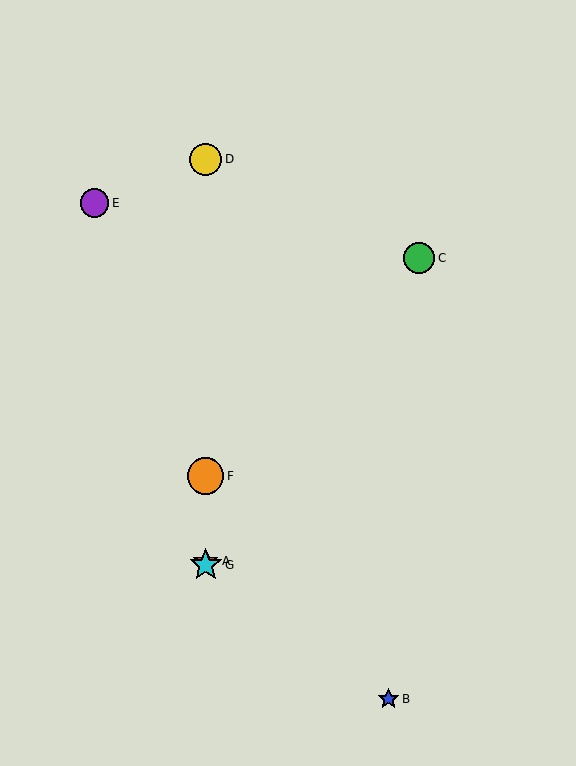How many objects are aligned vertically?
4 objects (A, D, F, G) are aligned vertically.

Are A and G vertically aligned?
Yes, both are at x≈206.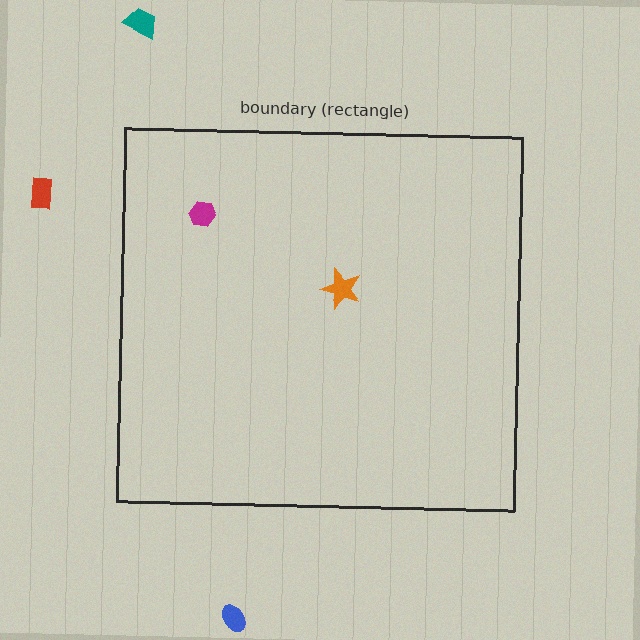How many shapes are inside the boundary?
2 inside, 3 outside.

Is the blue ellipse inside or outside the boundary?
Outside.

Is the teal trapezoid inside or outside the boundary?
Outside.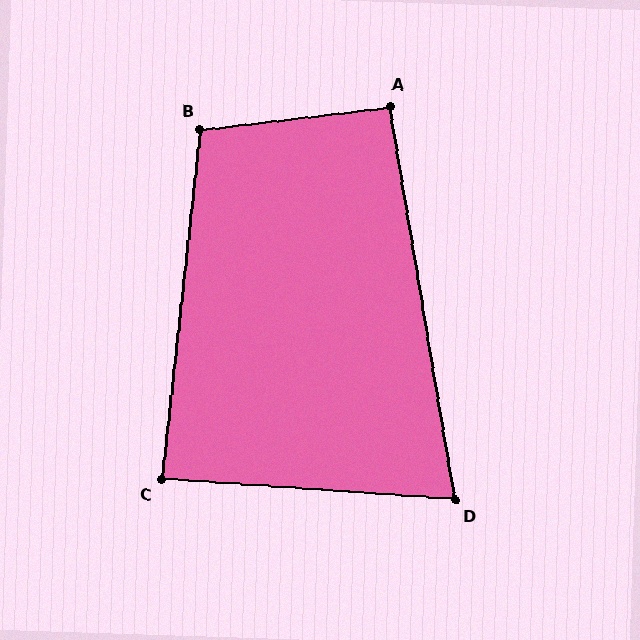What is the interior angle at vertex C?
Approximately 88 degrees (approximately right).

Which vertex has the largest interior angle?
B, at approximately 103 degrees.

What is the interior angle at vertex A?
Approximately 92 degrees (approximately right).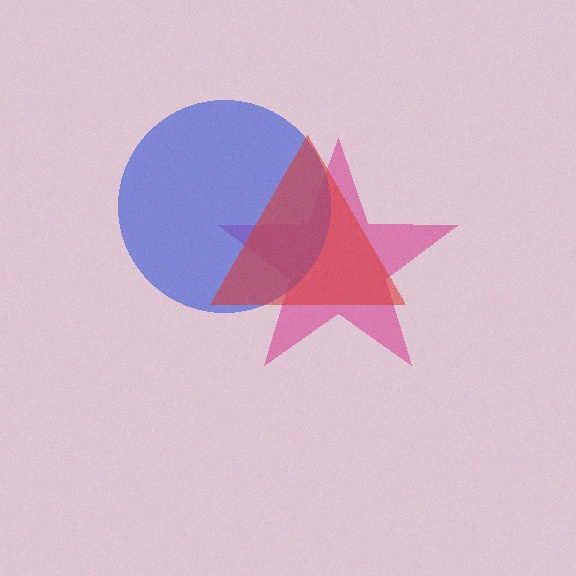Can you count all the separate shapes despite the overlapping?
Yes, there are 3 separate shapes.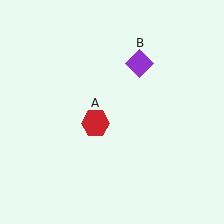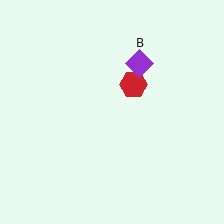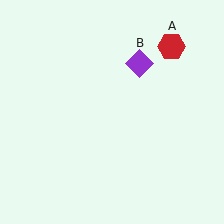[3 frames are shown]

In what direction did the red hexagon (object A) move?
The red hexagon (object A) moved up and to the right.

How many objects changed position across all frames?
1 object changed position: red hexagon (object A).